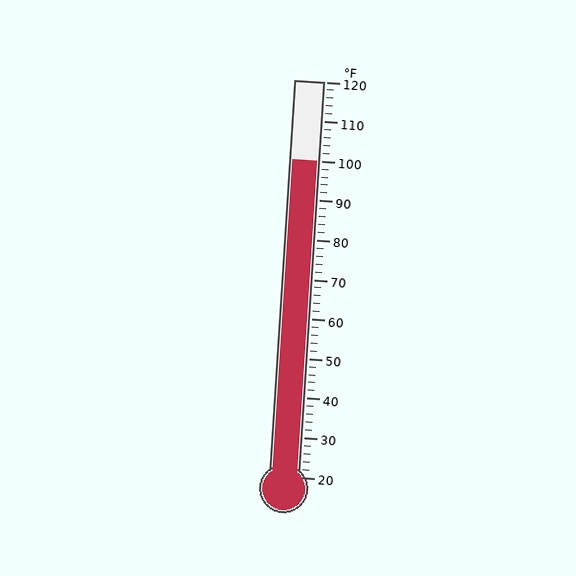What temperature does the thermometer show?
The thermometer shows approximately 100°F.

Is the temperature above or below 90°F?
The temperature is above 90°F.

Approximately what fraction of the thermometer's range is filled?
The thermometer is filled to approximately 80% of its range.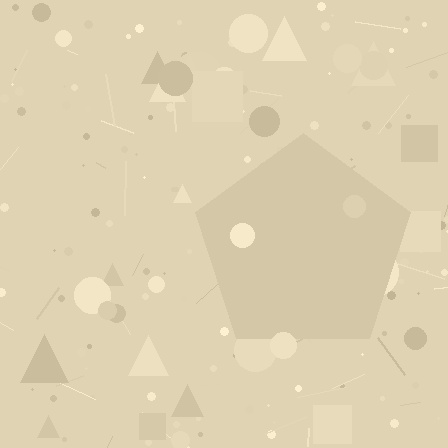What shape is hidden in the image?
A pentagon is hidden in the image.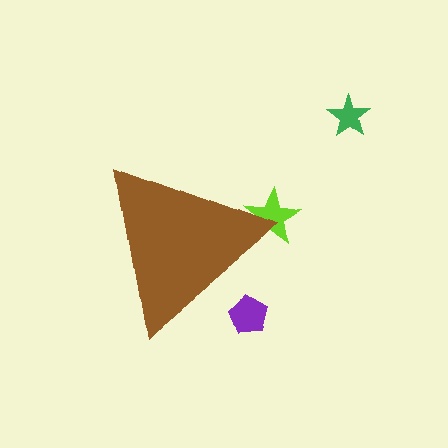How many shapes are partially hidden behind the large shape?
2 shapes are partially hidden.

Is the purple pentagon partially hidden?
Yes, the purple pentagon is partially hidden behind the brown triangle.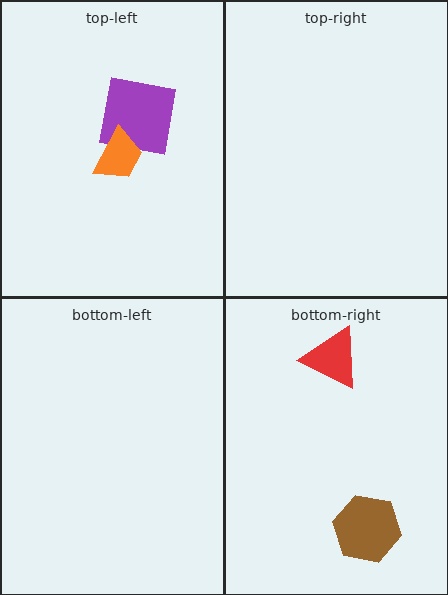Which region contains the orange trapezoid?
The top-left region.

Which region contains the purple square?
The top-left region.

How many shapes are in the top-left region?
2.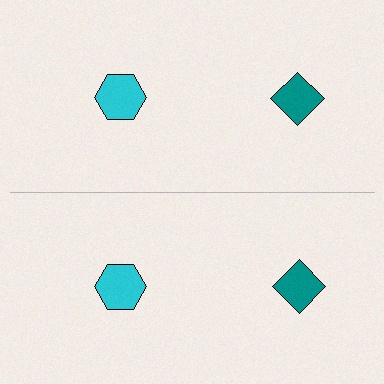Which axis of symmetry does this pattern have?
The pattern has a horizontal axis of symmetry running through the center of the image.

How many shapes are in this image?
There are 4 shapes in this image.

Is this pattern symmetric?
Yes, this pattern has bilateral (reflection) symmetry.